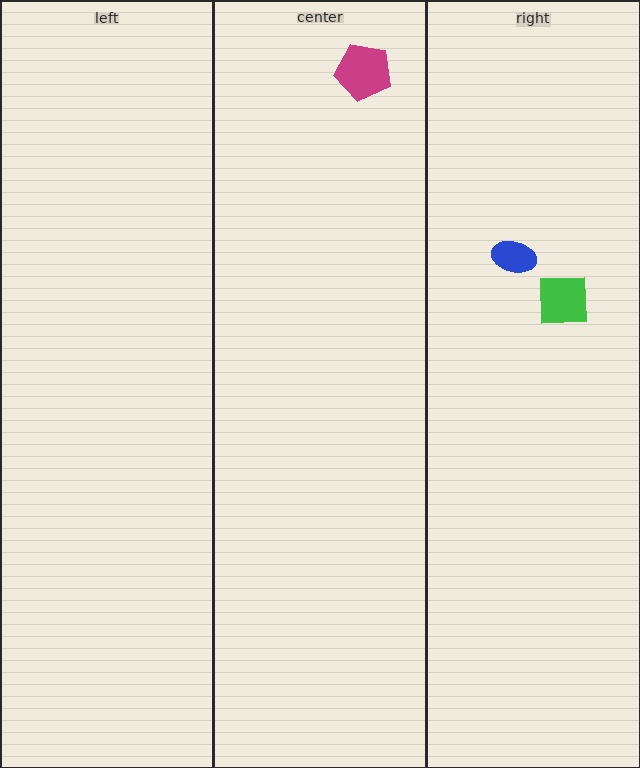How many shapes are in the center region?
1.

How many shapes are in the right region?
2.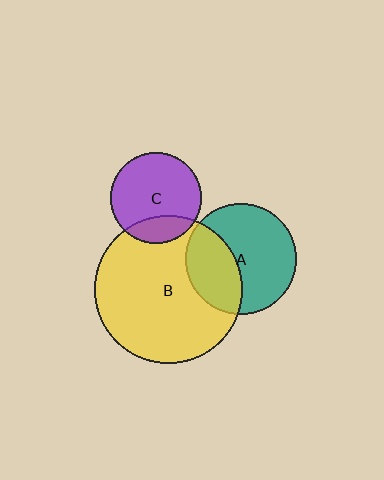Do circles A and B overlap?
Yes.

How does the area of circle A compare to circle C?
Approximately 1.5 times.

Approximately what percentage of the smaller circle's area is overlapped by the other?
Approximately 35%.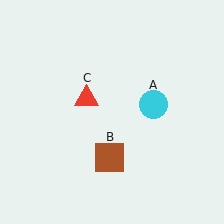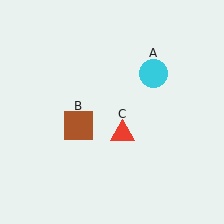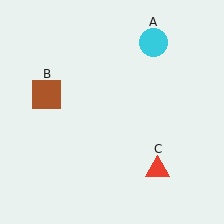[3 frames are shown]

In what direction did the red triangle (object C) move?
The red triangle (object C) moved down and to the right.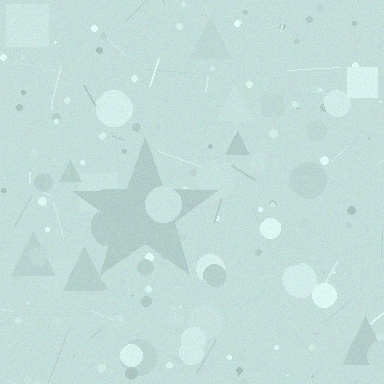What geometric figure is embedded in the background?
A star is embedded in the background.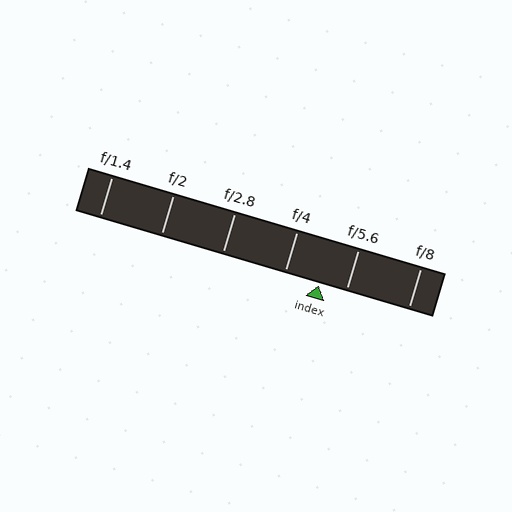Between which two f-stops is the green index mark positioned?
The index mark is between f/4 and f/5.6.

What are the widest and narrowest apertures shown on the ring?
The widest aperture shown is f/1.4 and the narrowest is f/8.